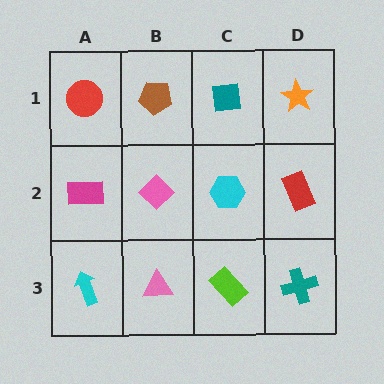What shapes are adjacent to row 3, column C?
A cyan hexagon (row 2, column C), a pink triangle (row 3, column B), a teal cross (row 3, column D).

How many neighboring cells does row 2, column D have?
3.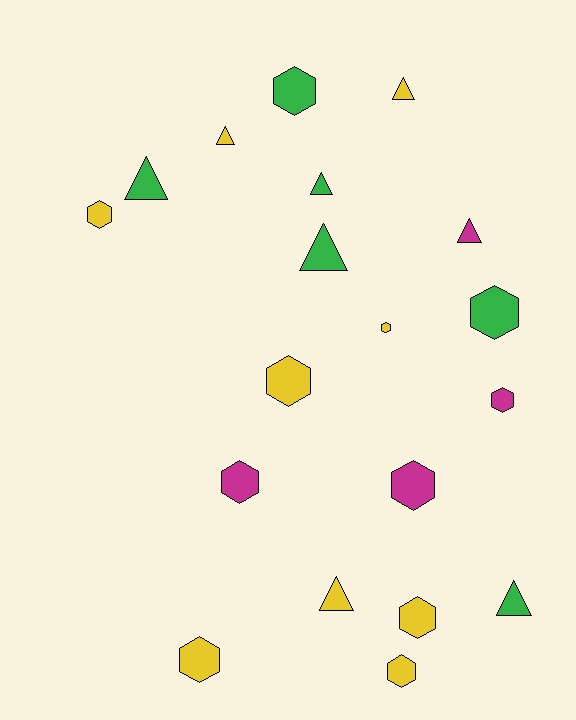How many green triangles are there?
There are 4 green triangles.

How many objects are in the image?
There are 19 objects.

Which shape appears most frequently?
Hexagon, with 11 objects.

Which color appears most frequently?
Yellow, with 9 objects.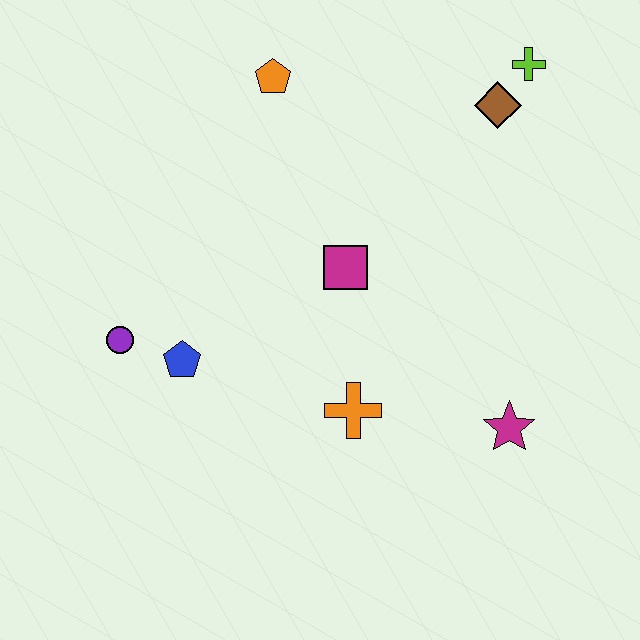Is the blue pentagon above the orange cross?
Yes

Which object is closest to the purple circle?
The blue pentagon is closest to the purple circle.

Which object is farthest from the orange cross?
The lime cross is farthest from the orange cross.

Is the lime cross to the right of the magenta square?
Yes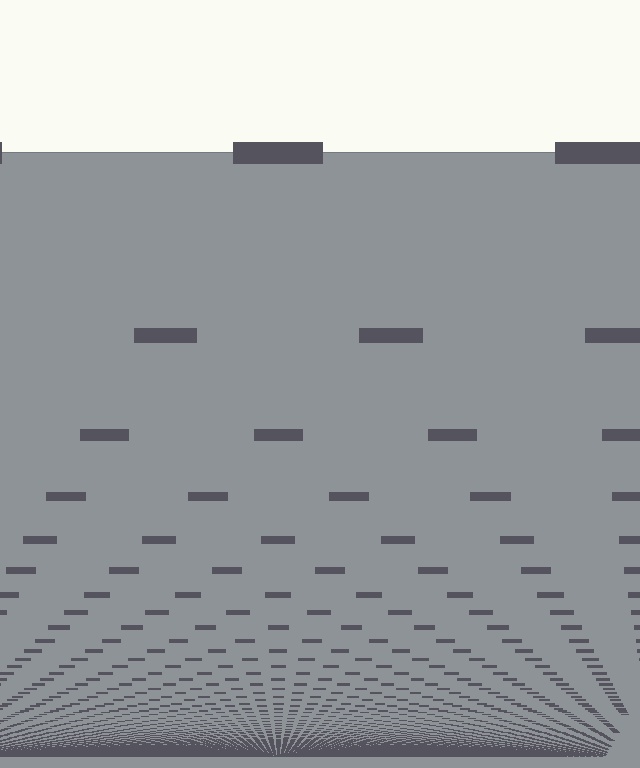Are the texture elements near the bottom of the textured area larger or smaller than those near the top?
Smaller. The gradient is inverted — elements near the bottom are smaller and denser.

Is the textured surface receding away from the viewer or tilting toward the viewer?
The surface appears to tilt toward the viewer. Texture elements get larger and sparser toward the top.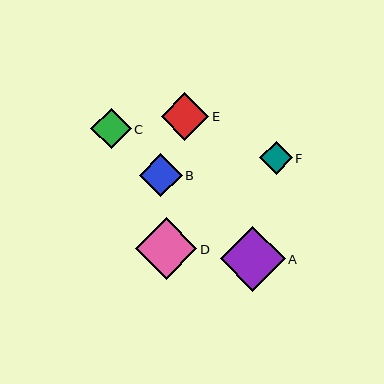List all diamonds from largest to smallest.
From largest to smallest: A, D, E, B, C, F.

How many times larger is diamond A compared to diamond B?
Diamond A is approximately 1.5 times the size of diamond B.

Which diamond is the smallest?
Diamond F is the smallest with a size of approximately 33 pixels.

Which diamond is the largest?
Diamond A is the largest with a size of approximately 64 pixels.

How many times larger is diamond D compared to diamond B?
Diamond D is approximately 1.4 times the size of diamond B.